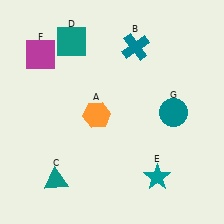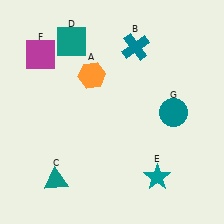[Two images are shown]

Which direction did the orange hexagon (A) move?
The orange hexagon (A) moved up.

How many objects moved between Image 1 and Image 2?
1 object moved between the two images.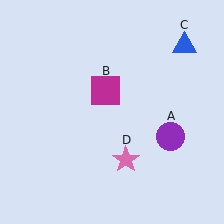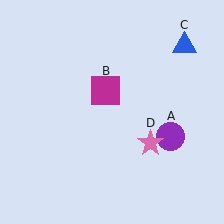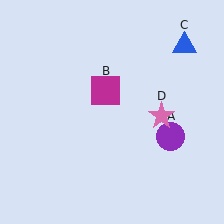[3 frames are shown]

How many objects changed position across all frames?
1 object changed position: pink star (object D).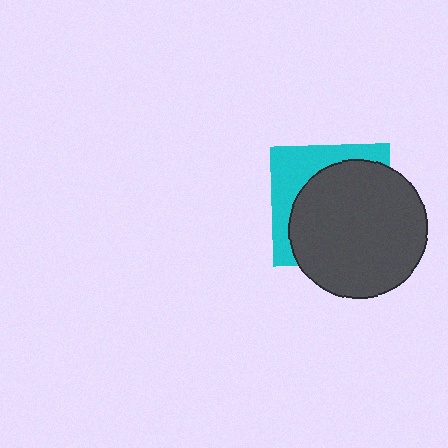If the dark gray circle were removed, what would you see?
You would see the complete cyan square.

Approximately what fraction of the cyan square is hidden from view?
Roughly 66% of the cyan square is hidden behind the dark gray circle.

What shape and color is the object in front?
The object in front is a dark gray circle.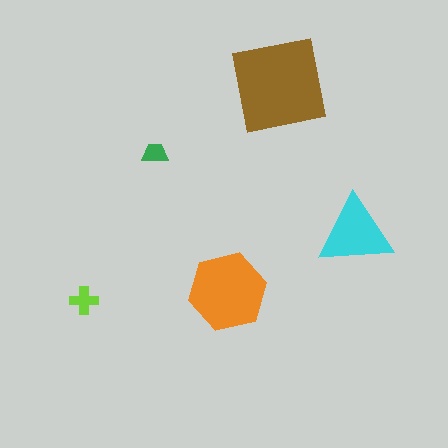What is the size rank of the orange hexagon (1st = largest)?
2nd.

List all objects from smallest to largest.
The green trapezoid, the lime cross, the cyan triangle, the orange hexagon, the brown square.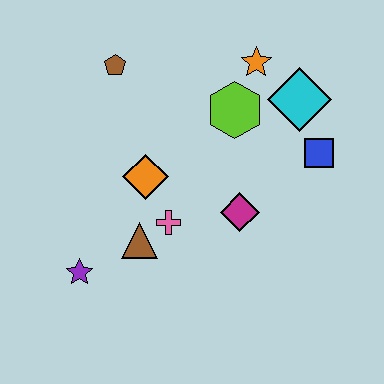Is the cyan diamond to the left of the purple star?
No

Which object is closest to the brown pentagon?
The orange diamond is closest to the brown pentagon.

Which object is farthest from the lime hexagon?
The purple star is farthest from the lime hexagon.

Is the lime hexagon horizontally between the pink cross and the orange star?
Yes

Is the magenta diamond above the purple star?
Yes